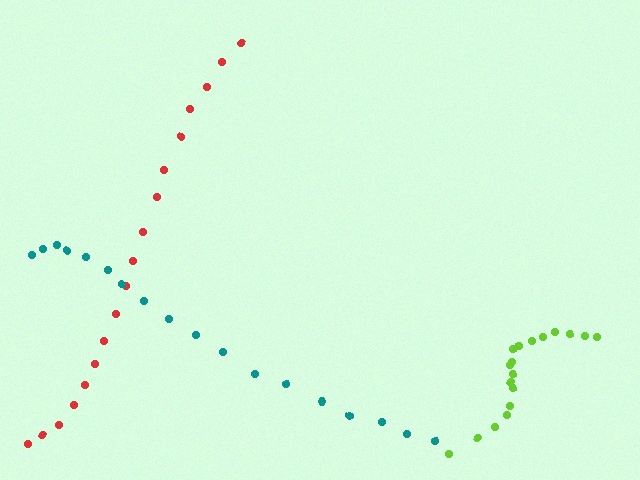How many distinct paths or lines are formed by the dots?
There are 3 distinct paths.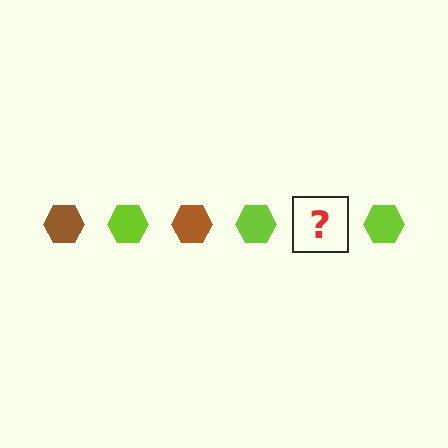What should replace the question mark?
The question mark should be replaced with a brown hexagon.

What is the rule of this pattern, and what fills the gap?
The rule is that the pattern cycles through brown, lime hexagons. The gap should be filled with a brown hexagon.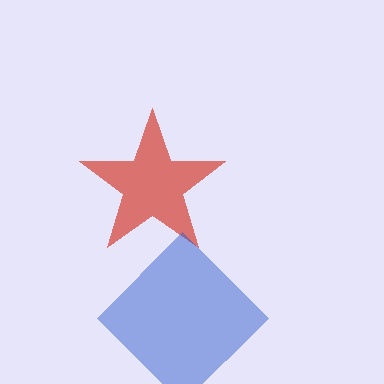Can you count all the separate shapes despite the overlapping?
Yes, there are 2 separate shapes.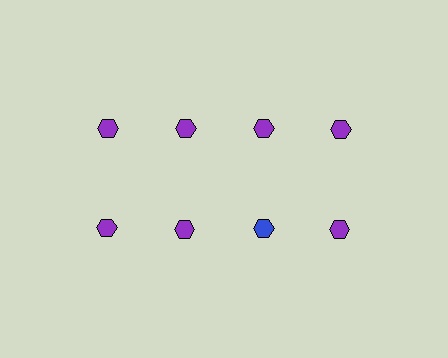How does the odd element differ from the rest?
It has a different color: blue instead of purple.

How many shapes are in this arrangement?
There are 8 shapes arranged in a grid pattern.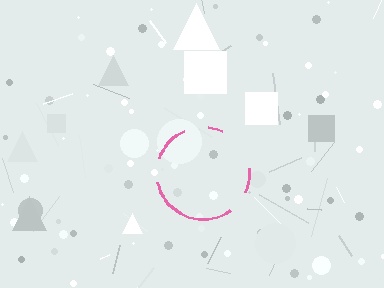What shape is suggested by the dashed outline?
The dashed outline suggests a circle.